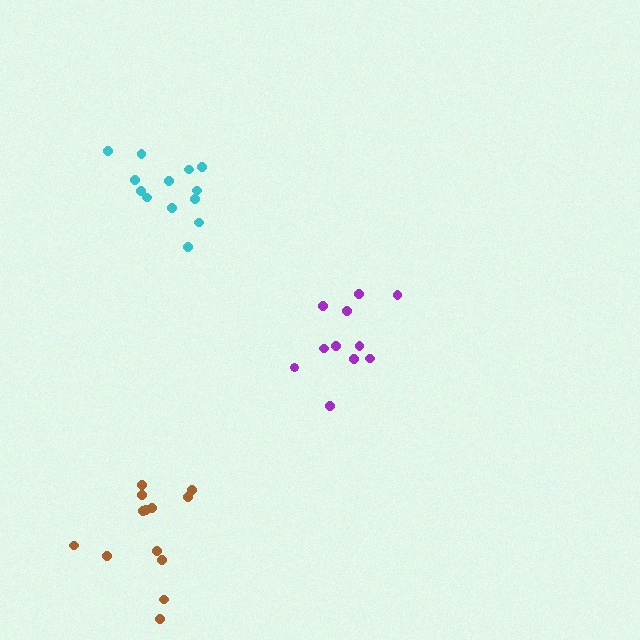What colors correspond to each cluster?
The clusters are colored: purple, brown, cyan.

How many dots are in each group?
Group 1: 11 dots, Group 2: 13 dots, Group 3: 13 dots (37 total).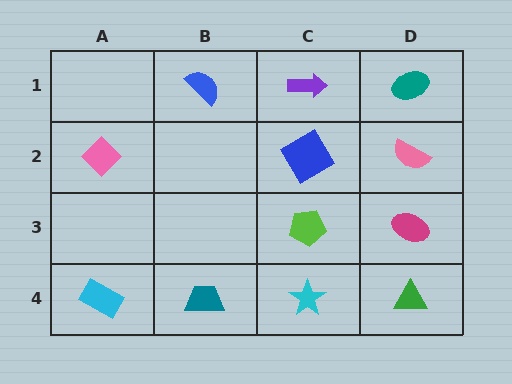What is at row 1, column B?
A blue semicircle.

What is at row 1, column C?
A purple arrow.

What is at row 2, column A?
A pink diamond.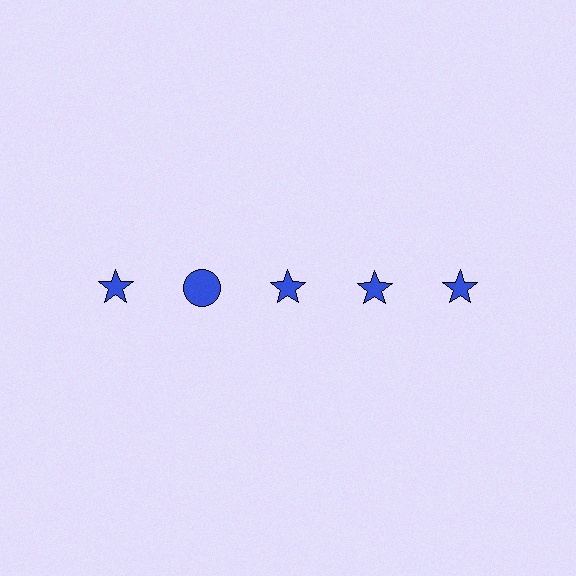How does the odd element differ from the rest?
It has a different shape: circle instead of star.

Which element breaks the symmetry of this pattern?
The blue circle in the top row, second from left column breaks the symmetry. All other shapes are blue stars.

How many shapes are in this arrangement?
There are 5 shapes arranged in a grid pattern.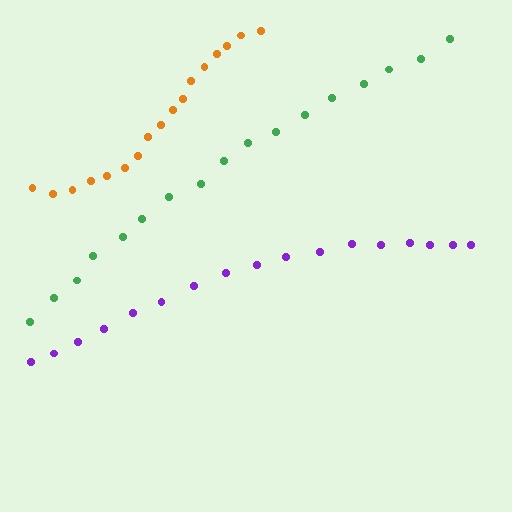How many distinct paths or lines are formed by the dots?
There are 3 distinct paths.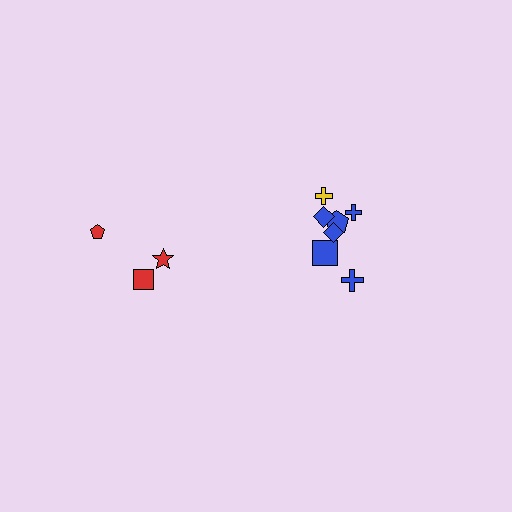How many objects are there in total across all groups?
There are 10 objects.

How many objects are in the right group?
There are 7 objects.